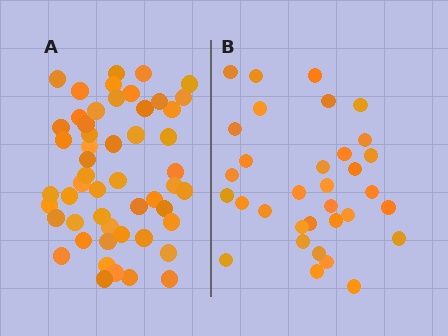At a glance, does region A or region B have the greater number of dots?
Region A (the left region) has more dots.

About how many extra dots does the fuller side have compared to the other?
Region A has approximately 20 more dots than region B.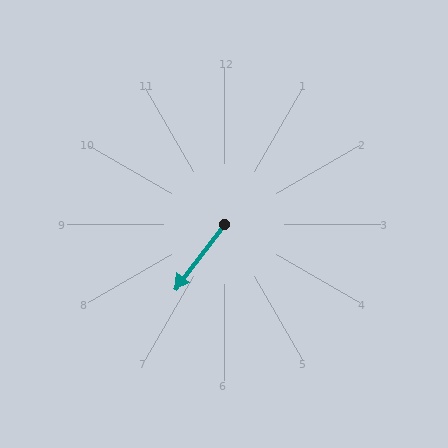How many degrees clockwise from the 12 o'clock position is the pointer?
Approximately 217 degrees.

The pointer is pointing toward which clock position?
Roughly 7 o'clock.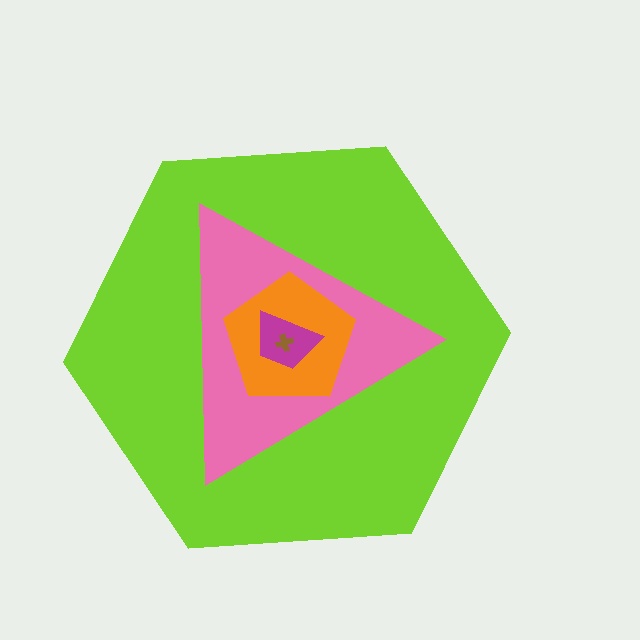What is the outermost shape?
The lime hexagon.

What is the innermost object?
The brown cross.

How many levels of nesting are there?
5.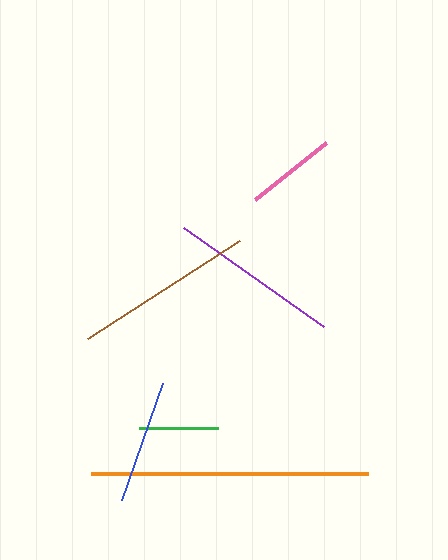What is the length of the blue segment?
The blue segment is approximately 124 pixels long.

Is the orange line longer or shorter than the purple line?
The orange line is longer than the purple line.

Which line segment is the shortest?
The green line is the shortest at approximately 79 pixels.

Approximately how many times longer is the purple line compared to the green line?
The purple line is approximately 2.2 times the length of the green line.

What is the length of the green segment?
The green segment is approximately 79 pixels long.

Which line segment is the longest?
The orange line is the longest at approximately 277 pixels.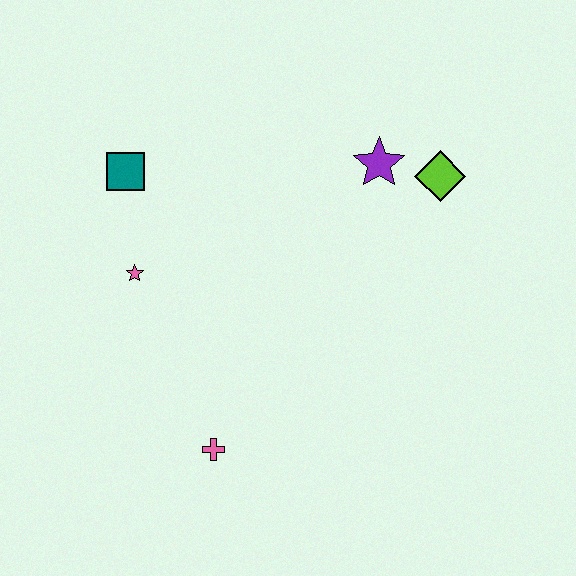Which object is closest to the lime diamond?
The purple star is closest to the lime diamond.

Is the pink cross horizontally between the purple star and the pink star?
Yes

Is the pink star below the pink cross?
No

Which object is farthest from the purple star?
The pink cross is farthest from the purple star.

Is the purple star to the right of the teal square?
Yes